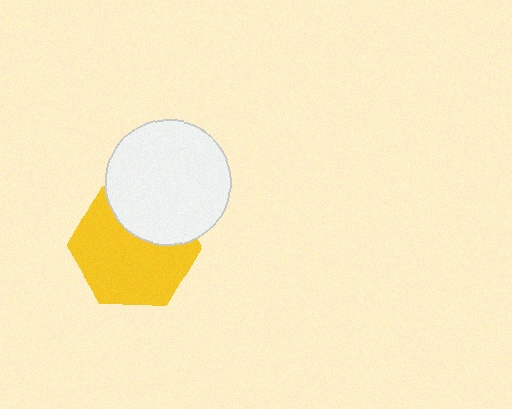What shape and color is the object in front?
The object in front is a white circle.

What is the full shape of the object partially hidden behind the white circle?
The partially hidden object is a yellow hexagon.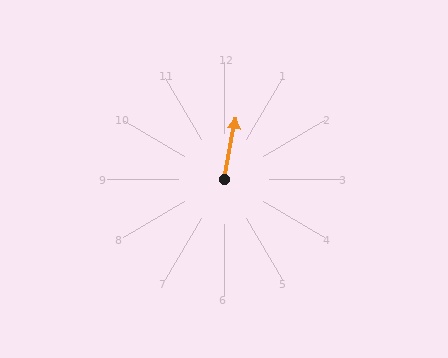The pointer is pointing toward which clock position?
Roughly 12 o'clock.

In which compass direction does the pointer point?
North.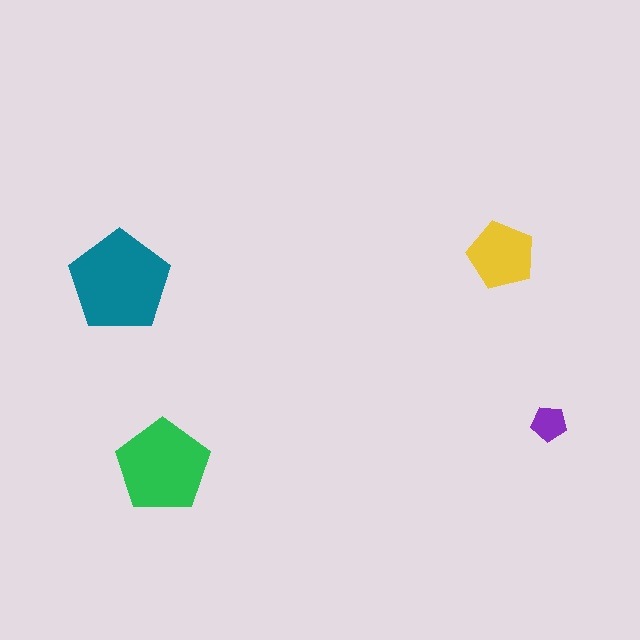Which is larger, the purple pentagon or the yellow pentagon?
The yellow one.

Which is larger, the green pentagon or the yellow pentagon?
The green one.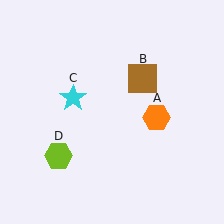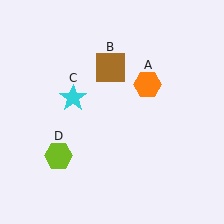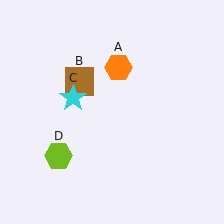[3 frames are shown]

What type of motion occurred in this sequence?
The orange hexagon (object A), brown square (object B) rotated counterclockwise around the center of the scene.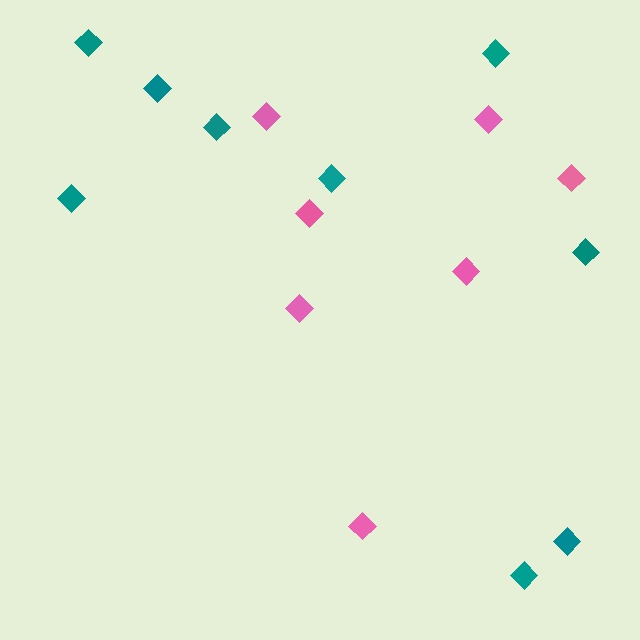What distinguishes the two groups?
There are 2 groups: one group of pink diamonds (7) and one group of teal diamonds (9).